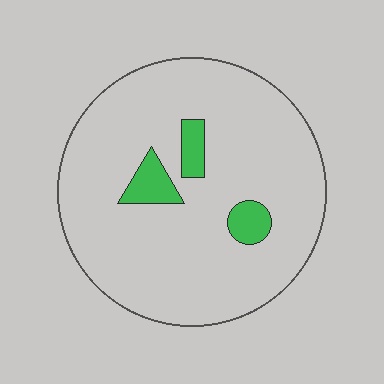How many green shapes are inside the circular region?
3.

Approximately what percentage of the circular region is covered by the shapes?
Approximately 10%.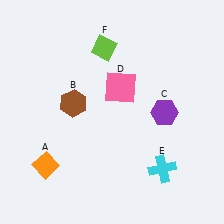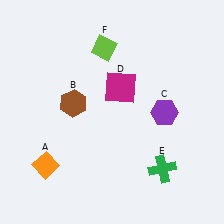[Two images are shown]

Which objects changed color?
D changed from pink to magenta. E changed from cyan to green.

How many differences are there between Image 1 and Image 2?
There are 2 differences between the two images.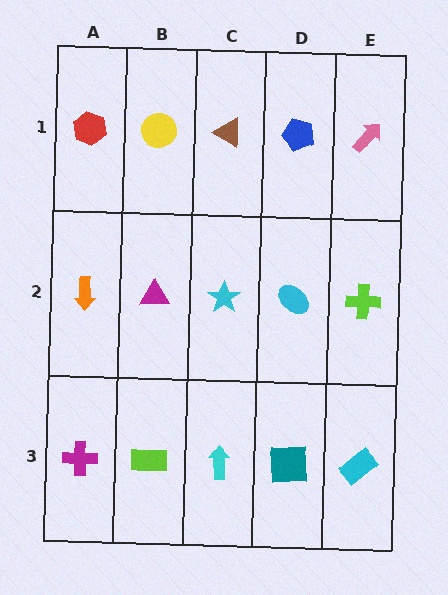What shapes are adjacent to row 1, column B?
A magenta triangle (row 2, column B), a red hexagon (row 1, column A), a brown triangle (row 1, column C).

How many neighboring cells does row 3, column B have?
3.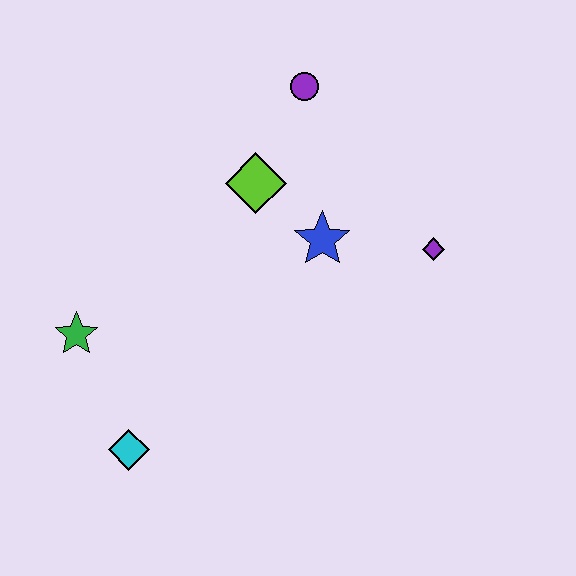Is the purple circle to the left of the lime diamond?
No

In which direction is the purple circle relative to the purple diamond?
The purple circle is above the purple diamond.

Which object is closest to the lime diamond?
The blue star is closest to the lime diamond.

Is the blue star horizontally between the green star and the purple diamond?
Yes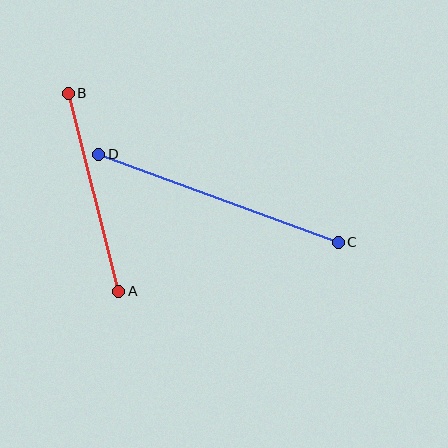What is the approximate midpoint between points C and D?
The midpoint is at approximately (219, 198) pixels.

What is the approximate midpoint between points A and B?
The midpoint is at approximately (93, 192) pixels.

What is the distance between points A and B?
The distance is approximately 204 pixels.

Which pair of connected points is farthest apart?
Points C and D are farthest apart.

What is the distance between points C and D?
The distance is approximately 255 pixels.